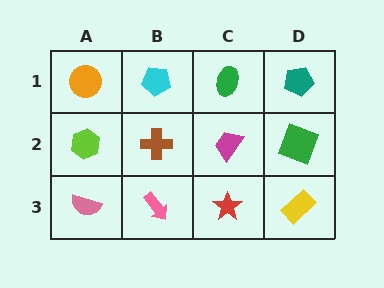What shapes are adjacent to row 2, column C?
A green ellipse (row 1, column C), a red star (row 3, column C), a brown cross (row 2, column B), a green square (row 2, column D).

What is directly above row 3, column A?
A lime hexagon.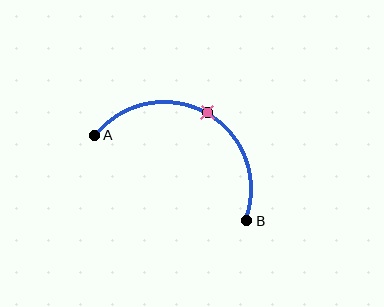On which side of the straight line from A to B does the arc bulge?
The arc bulges above the straight line connecting A and B.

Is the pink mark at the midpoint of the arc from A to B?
Yes. The pink mark lies on the arc at equal arc-length from both A and B — it is the arc midpoint.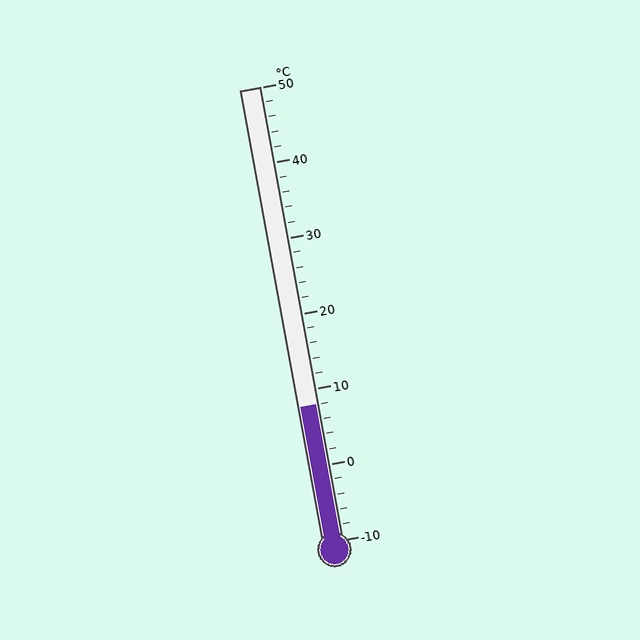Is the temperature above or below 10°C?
The temperature is below 10°C.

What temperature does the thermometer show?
The thermometer shows approximately 8°C.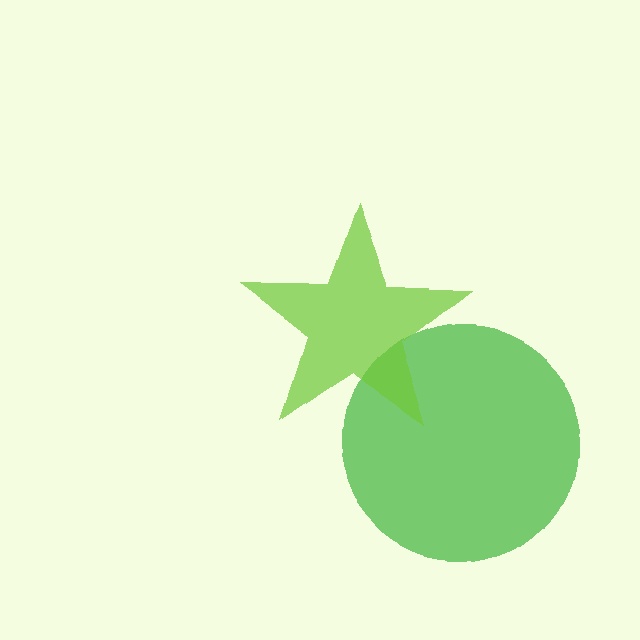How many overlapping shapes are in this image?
There are 2 overlapping shapes in the image.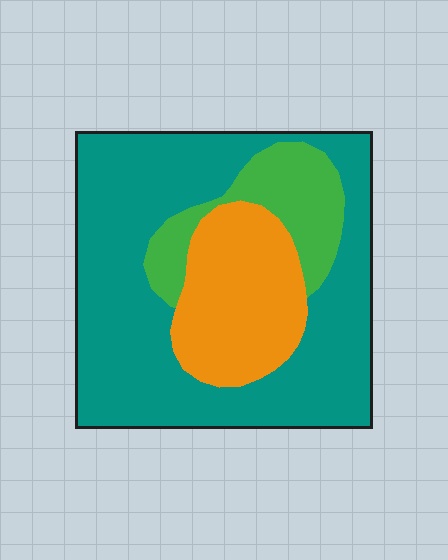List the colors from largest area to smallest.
From largest to smallest: teal, orange, green.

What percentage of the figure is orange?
Orange covers about 20% of the figure.